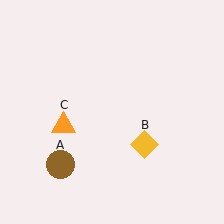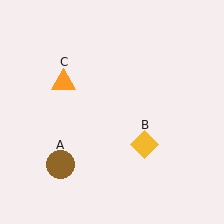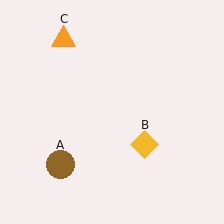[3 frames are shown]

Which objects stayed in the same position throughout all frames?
Brown circle (object A) and yellow diamond (object B) remained stationary.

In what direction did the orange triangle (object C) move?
The orange triangle (object C) moved up.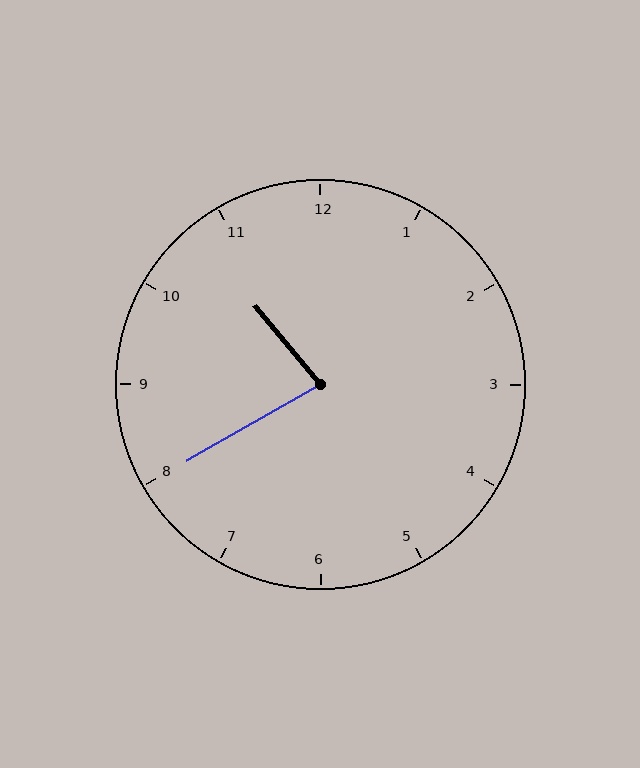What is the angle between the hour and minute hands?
Approximately 80 degrees.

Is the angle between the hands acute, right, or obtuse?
It is acute.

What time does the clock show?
10:40.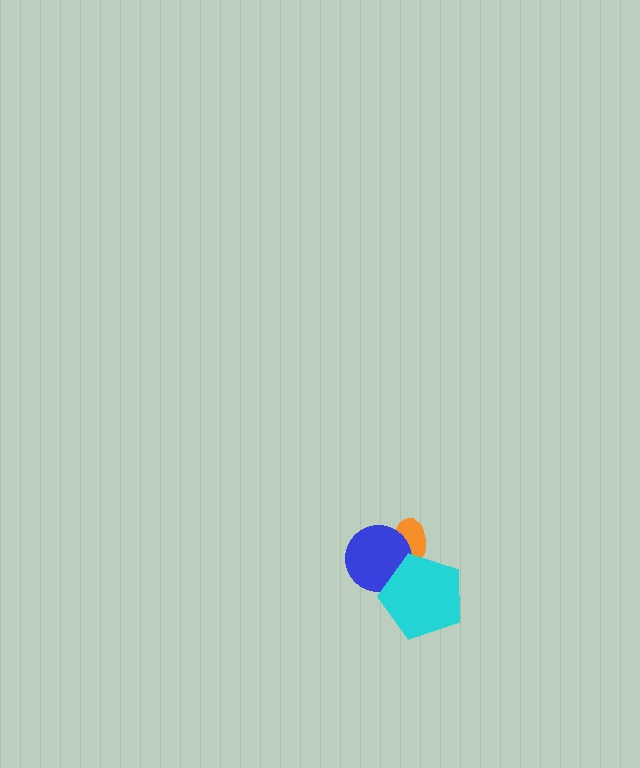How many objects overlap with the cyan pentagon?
2 objects overlap with the cyan pentagon.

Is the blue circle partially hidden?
Yes, it is partially covered by another shape.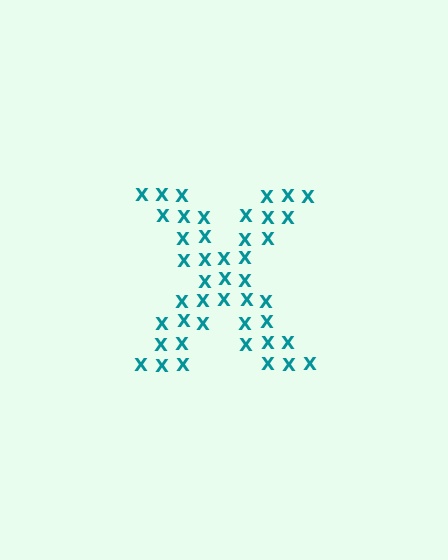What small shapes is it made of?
It is made of small letter X's.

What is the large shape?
The large shape is the letter X.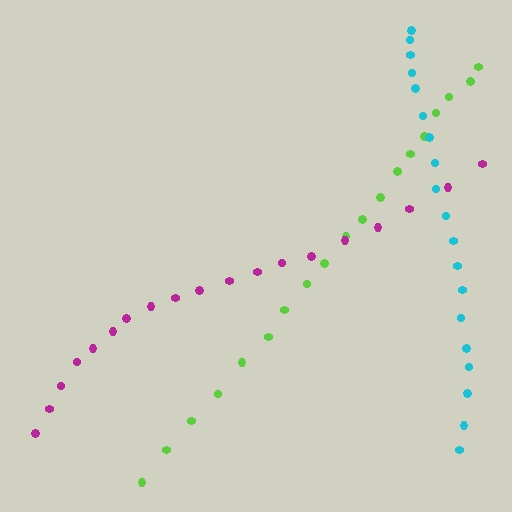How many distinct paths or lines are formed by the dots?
There are 3 distinct paths.